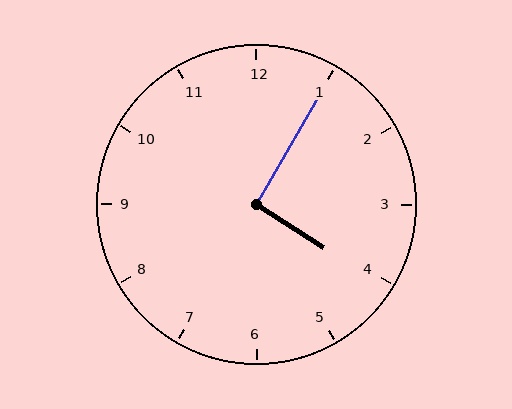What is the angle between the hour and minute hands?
Approximately 92 degrees.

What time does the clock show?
4:05.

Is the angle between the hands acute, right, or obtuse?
It is right.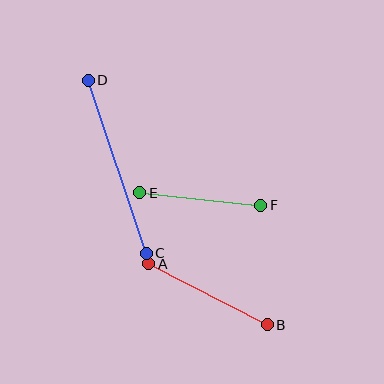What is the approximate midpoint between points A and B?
The midpoint is at approximately (208, 294) pixels.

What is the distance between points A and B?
The distance is approximately 133 pixels.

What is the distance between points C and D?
The distance is approximately 183 pixels.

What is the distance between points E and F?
The distance is approximately 122 pixels.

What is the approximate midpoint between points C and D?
The midpoint is at approximately (117, 167) pixels.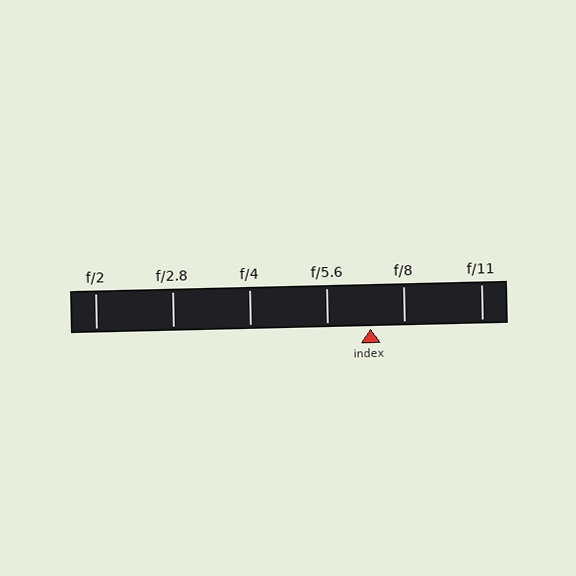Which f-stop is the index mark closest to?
The index mark is closest to f/8.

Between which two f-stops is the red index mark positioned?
The index mark is between f/5.6 and f/8.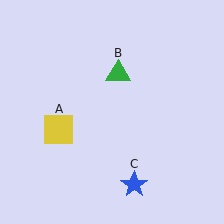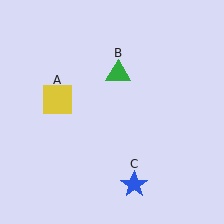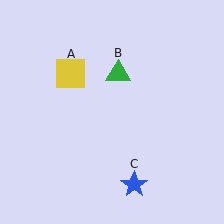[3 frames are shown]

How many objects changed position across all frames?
1 object changed position: yellow square (object A).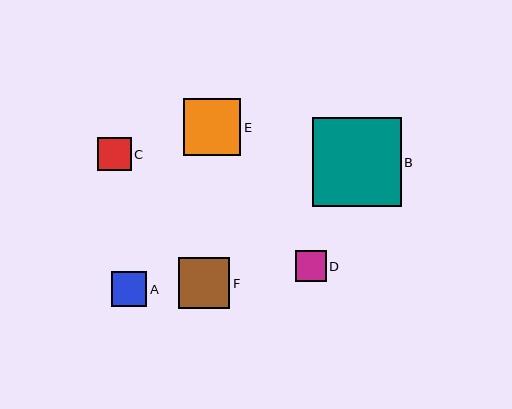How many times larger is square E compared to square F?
Square E is approximately 1.1 times the size of square F.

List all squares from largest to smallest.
From largest to smallest: B, E, F, A, C, D.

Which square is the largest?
Square B is the largest with a size of approximately 89 pixels.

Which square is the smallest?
Square D is the smallest with a size of approximately 31 pixels.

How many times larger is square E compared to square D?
Square E is approximately 1.9 times the size of square D.